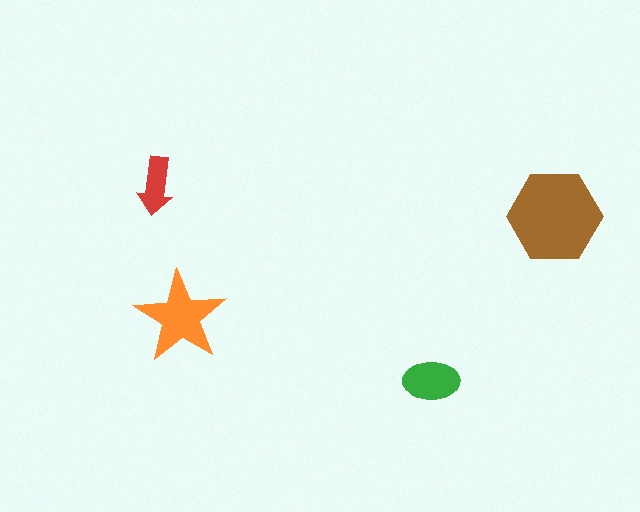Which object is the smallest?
The red arrow.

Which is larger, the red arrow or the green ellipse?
The green ellipse.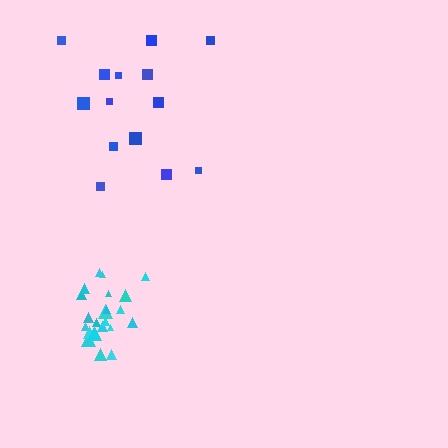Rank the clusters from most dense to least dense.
cyan, blue.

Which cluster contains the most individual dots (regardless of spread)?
Cyan (22).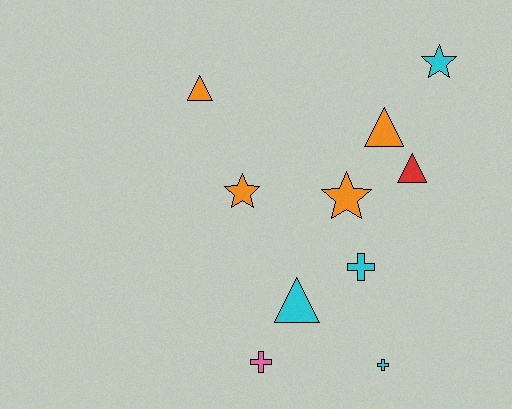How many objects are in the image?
There are 10 objects.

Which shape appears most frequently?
Triangle, with 4 objects.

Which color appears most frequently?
Orange, with 4 objects.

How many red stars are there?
There are no red stars.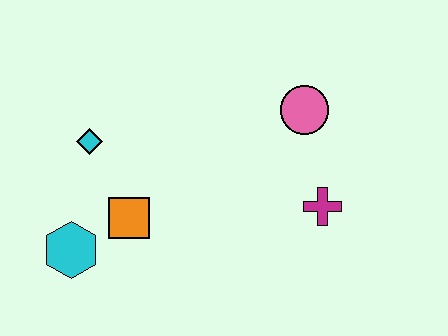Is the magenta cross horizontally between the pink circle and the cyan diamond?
No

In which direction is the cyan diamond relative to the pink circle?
The cyan diamond is to the left of the pink circle.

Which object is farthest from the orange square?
The pink circle is farthest from the orange square.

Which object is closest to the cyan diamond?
The orange square is closest to the cyan diamond.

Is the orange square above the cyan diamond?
No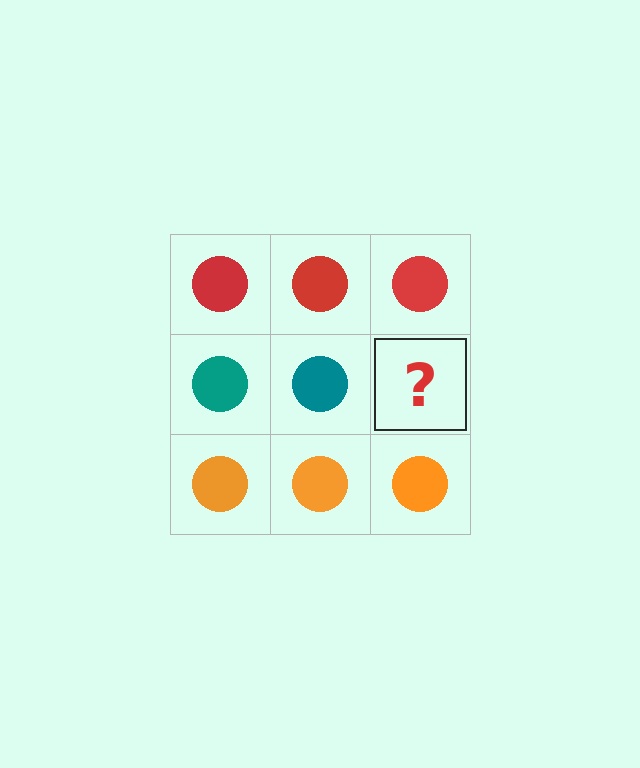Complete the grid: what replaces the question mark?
The question mark should be replaced with a teal circle.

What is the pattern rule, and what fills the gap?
The rule is that each row has a consistent color. The gap should be filled with a teal circle.